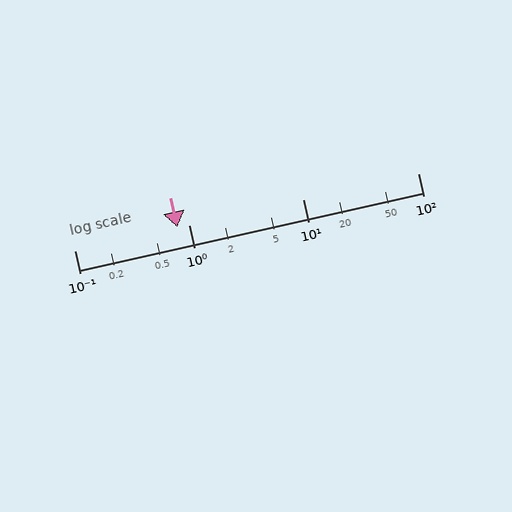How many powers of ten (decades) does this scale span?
The scale spans 3 decades, from 0.1 to 100.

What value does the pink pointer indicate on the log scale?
The pointer indicates approximately 0.8.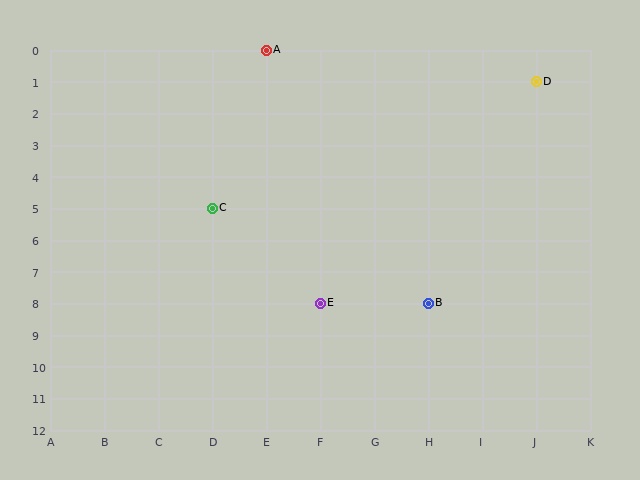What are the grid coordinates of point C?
Point C is at grid coordinates (D, 5).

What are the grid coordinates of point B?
Point B is at grid coordinates (H, 8).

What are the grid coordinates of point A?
Point A is at grid coordinates (E, 0).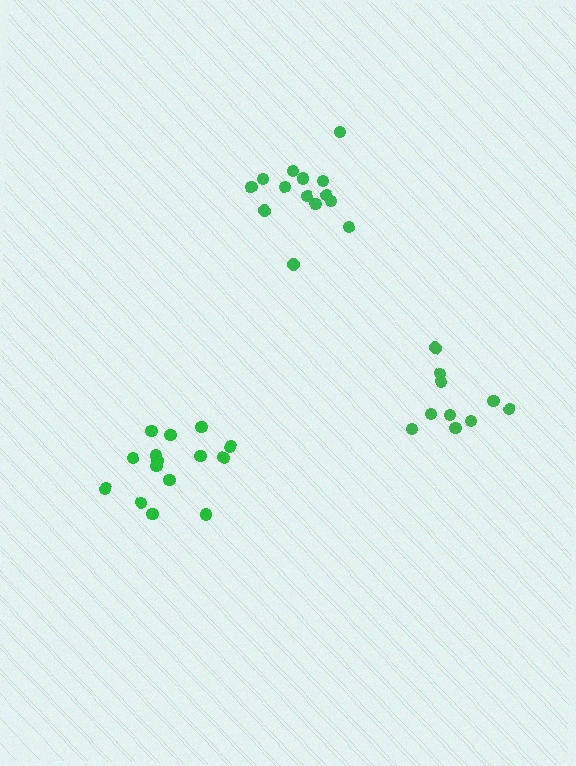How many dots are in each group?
Group 1: 14 dots, Group 2: 10 dots, Group 3: 15 dots (39 total).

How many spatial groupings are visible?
There are 3 spatial groupings.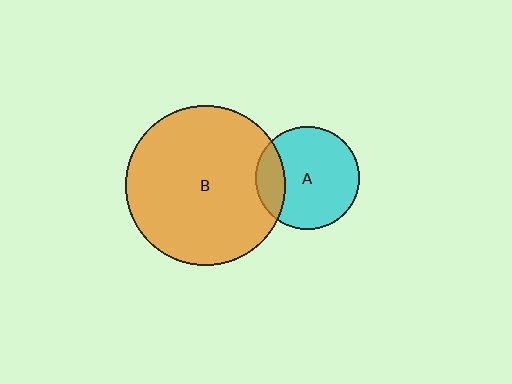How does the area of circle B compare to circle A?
Approximately 2.4 times.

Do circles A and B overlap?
Yes.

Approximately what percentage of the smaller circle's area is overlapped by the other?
Approximately 20%.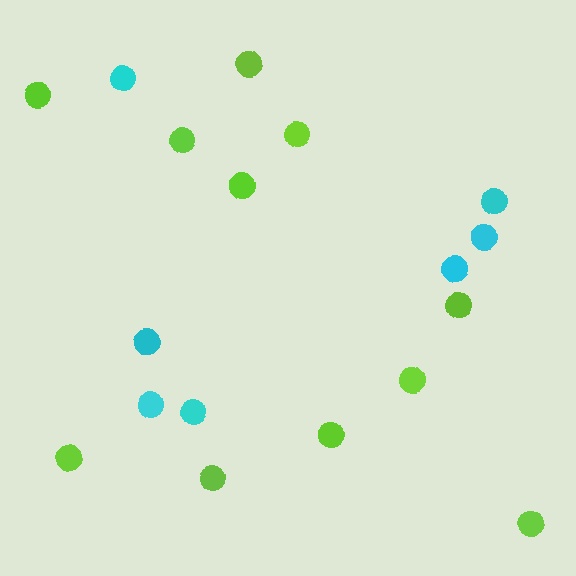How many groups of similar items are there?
There are 2 groups: one group of cyan circles (7) and one group of lime circles (11).